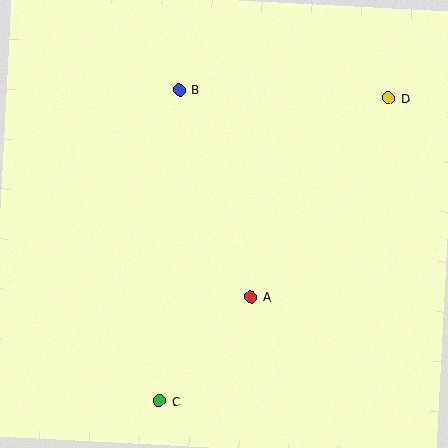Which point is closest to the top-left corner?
Point B is closest to the top-left corner.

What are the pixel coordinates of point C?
Point C is at (159, 401).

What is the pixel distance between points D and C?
The distance between D and C is 380 pixels.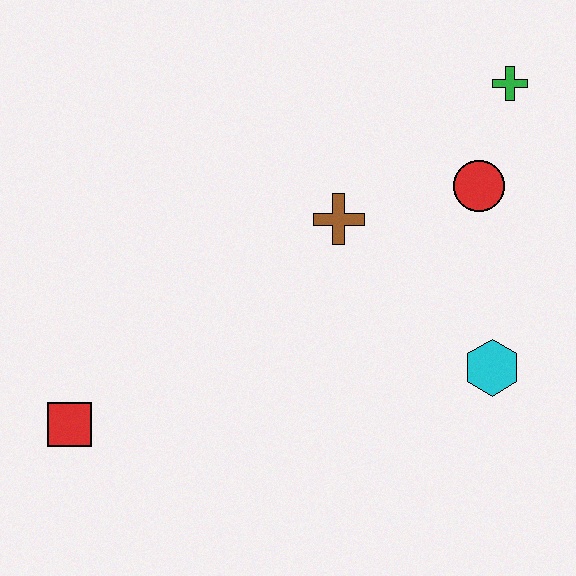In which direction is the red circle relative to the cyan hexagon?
The red circle is above the cyan hexagon.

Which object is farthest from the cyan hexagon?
The red square is farthest from the cyan hexagon.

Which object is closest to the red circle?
The green cross is closest to the red circle.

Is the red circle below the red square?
No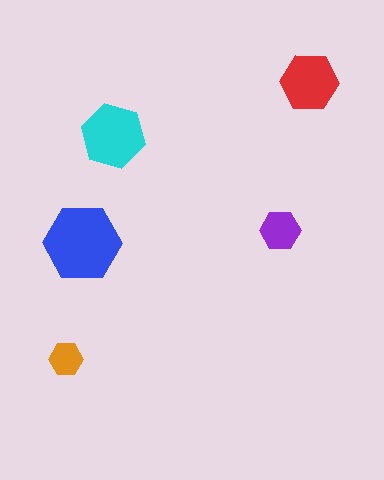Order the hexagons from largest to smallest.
the blue one, the cyan one, the red one, the purple one, the orange one.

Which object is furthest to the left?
The orange hexagon is leftmost.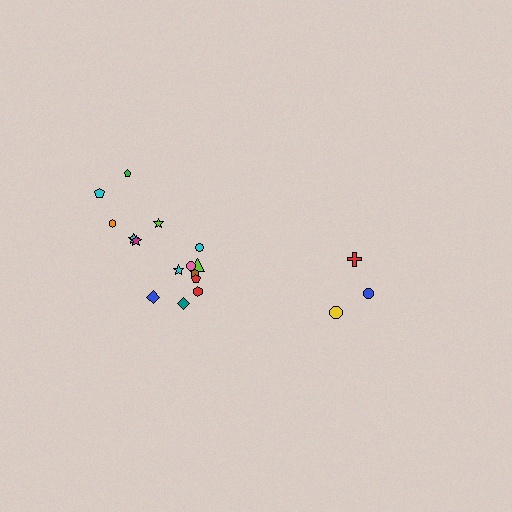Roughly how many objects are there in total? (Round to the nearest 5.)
Roughly 20 objects in total.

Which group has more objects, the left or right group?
The left group.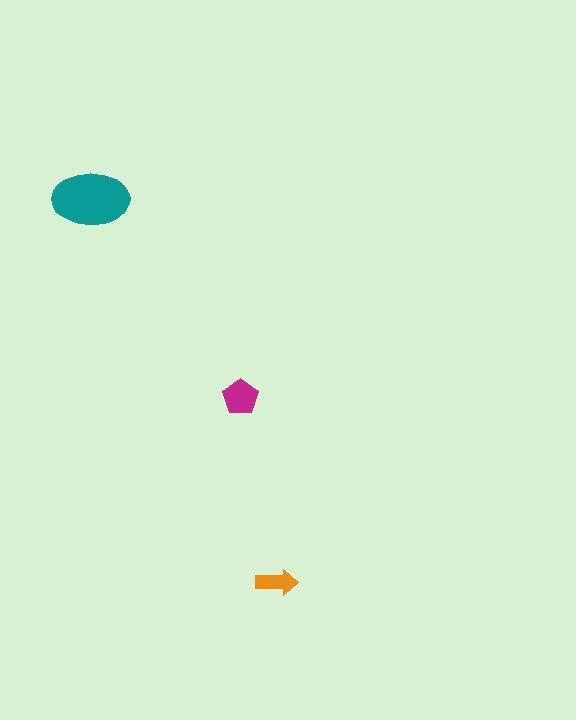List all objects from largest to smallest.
The teal ellipse, the magenta pentagon, the orange arrow.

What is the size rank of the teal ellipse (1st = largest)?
1st.